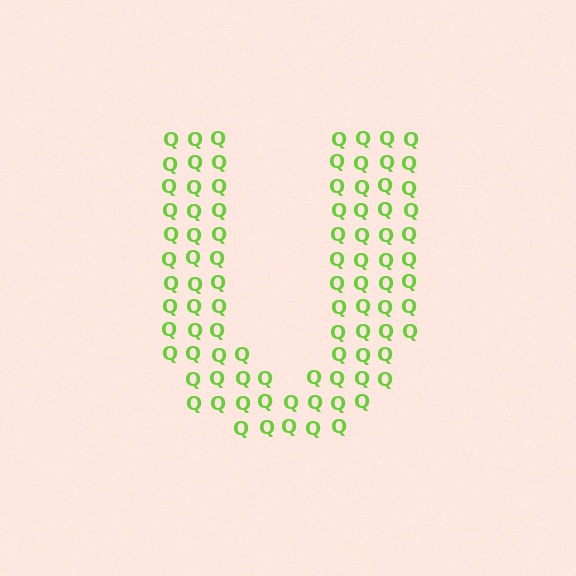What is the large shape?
The large shape is the letter U.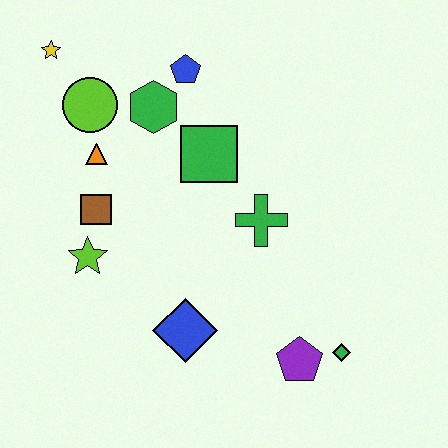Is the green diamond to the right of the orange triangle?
Yes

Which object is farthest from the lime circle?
The green diamond is farthest from the lime circle.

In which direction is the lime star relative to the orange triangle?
The lime star is below the orange triangle.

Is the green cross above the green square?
No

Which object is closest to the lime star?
The brown square is closest to the lime star.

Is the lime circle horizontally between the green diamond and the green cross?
No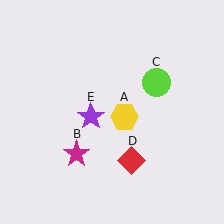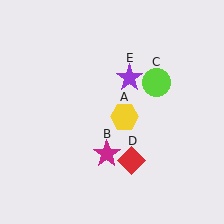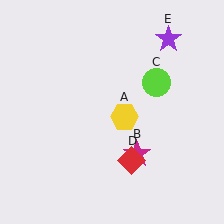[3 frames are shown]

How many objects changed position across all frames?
2 objects changed position: magenta star (object B), purple star (object E).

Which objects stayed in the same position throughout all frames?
Yellow hexagon (object A) and lime circle (object C) and red diamond (object D) remained stationary.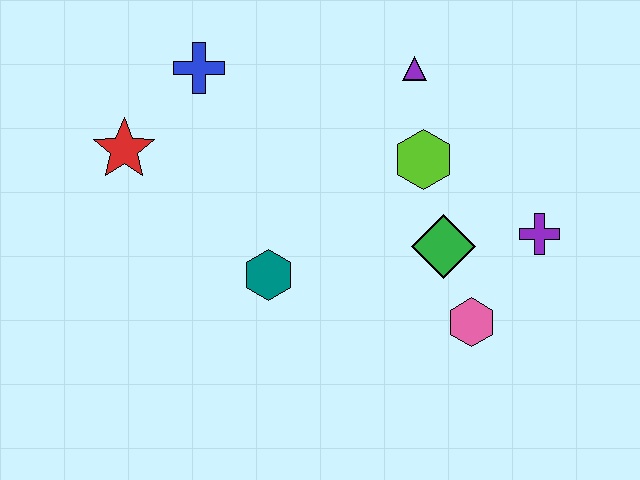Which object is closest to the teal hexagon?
The green diamond is closest to the teal hexagon.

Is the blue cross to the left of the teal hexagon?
Yes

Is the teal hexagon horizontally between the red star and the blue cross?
No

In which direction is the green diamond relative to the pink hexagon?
The green diamond is above the pink hexagon.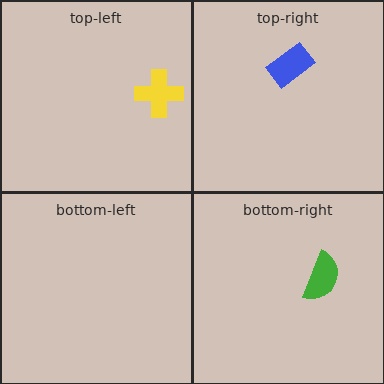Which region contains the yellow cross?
The top-left region.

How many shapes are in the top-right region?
1.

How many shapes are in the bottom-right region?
1.